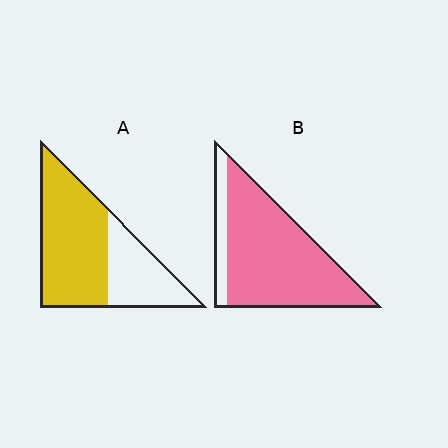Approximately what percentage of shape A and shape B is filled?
A is approximately 65% and B is approximately 85%.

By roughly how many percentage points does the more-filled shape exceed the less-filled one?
By roughly 20 percentage points (B over A).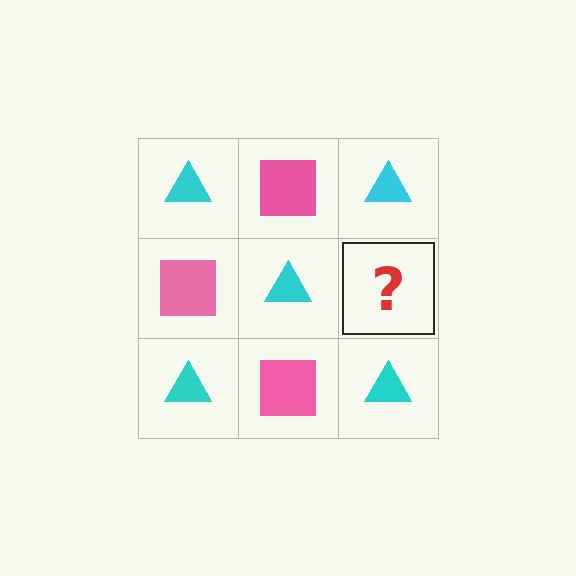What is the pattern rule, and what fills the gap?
The rule is that it alternates cyan triangle and pink square in a checkerboard pattern. The gap should be filled with a pink square.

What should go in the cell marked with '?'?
The missing cell should contain a pink square.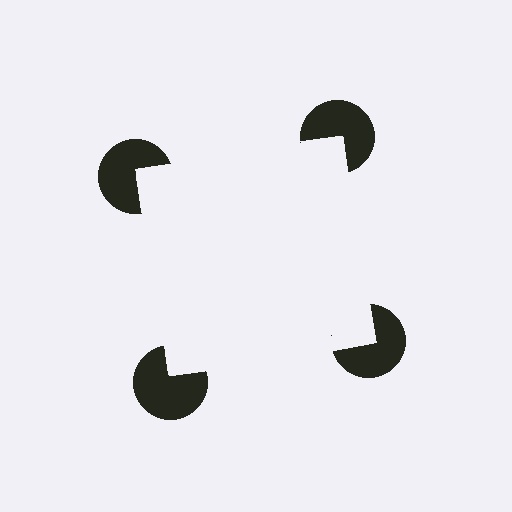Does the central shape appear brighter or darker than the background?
It typically appears slightly brighter than the background, even though no actual brightness change is drawn.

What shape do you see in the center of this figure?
An illusory square — its edges are inferred from the aligned wedge cuts in the pac-man discs, not physically drawn.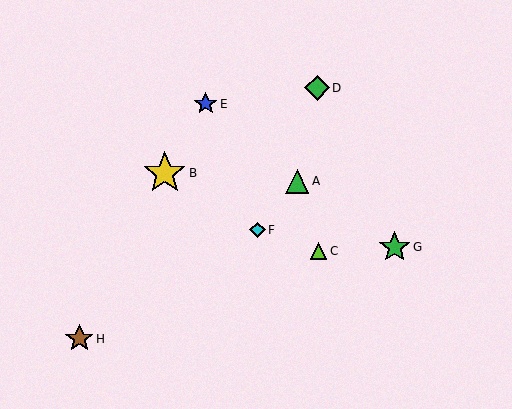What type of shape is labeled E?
Shape E is a blue star.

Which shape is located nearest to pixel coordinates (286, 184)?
The green triangle (labeled A) at (297, 181) is nearest to that location.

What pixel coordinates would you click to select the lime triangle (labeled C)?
Click at (319, 251) to select the lime triangle C.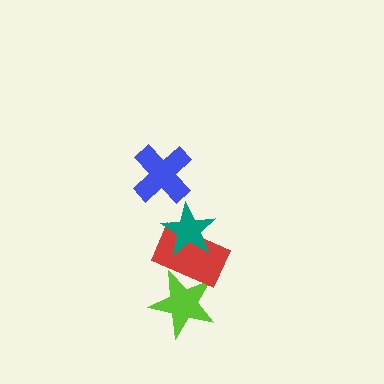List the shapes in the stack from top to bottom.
From top to bottom: the blue cross, the teal star, the red rectangle, the lime star.